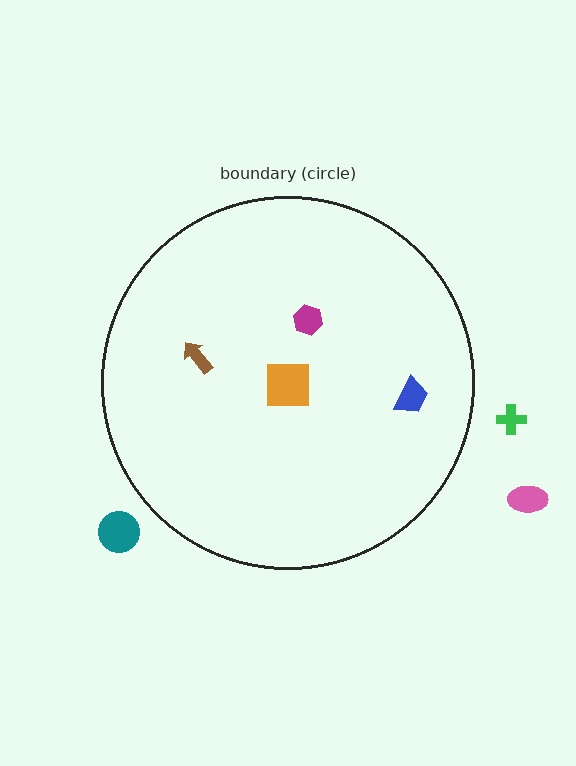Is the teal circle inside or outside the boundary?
Outside.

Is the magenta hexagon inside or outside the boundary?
Inside.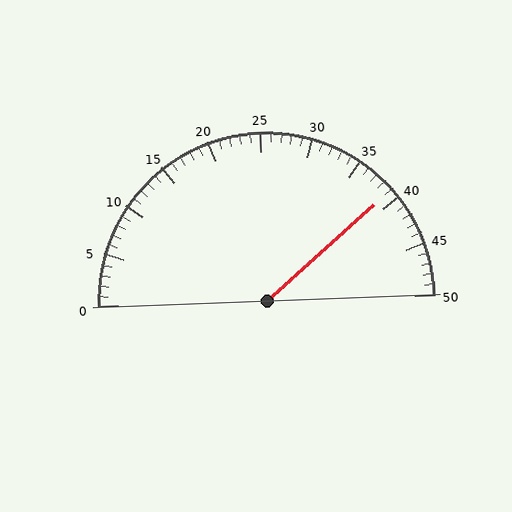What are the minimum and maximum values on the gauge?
The gauge ranges from 0 to 50.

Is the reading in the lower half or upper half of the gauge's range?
The reading is in the upper half of the range (0 to 50).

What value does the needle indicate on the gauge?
The needle indicates approximately 39.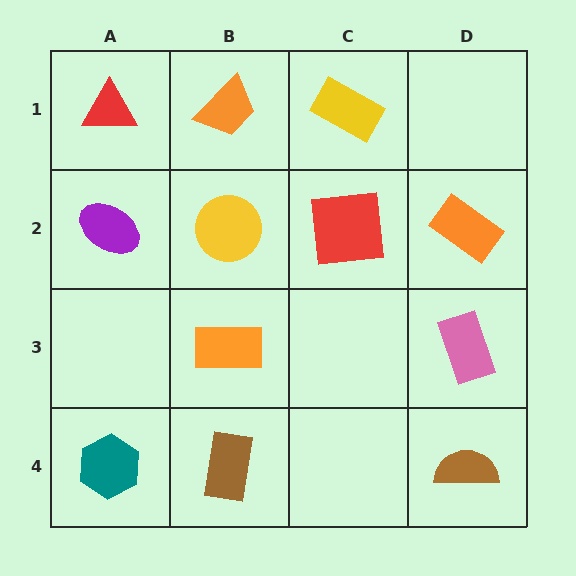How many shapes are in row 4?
3 shapes.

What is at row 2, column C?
A red square.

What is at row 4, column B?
A brown rectangle.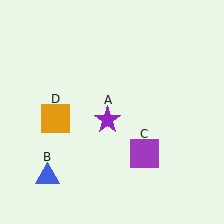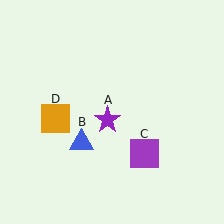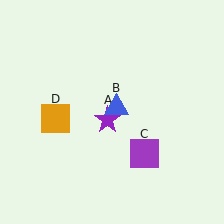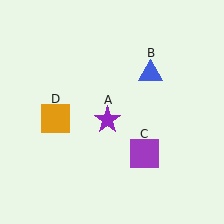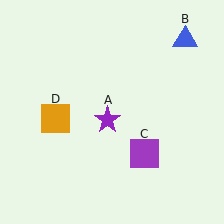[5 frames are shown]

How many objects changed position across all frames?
1 object changed position: blue triangle (object B).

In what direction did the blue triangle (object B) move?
The blue triangle (object B) moved up and to the right.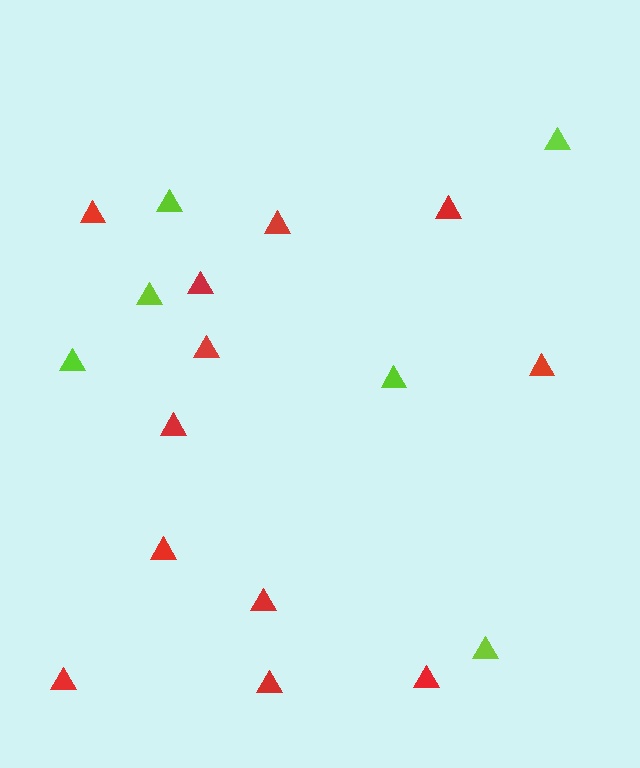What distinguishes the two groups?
There are 2 groups: one group of lime triangles (6) and one group of red triangles (12).